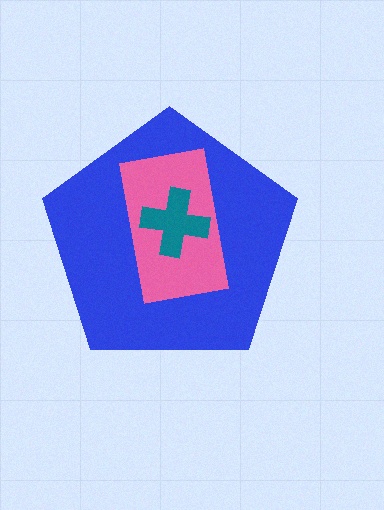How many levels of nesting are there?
3.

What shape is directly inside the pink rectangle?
The teal cross.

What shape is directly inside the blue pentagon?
The pink rectangle.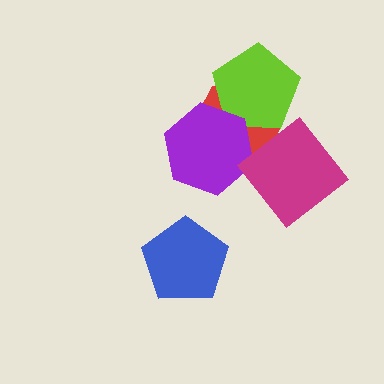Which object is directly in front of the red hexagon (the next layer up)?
The lime pentagon is directly in front of the red hexagon.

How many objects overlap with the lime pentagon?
2 objects overlap with the lime pentagon.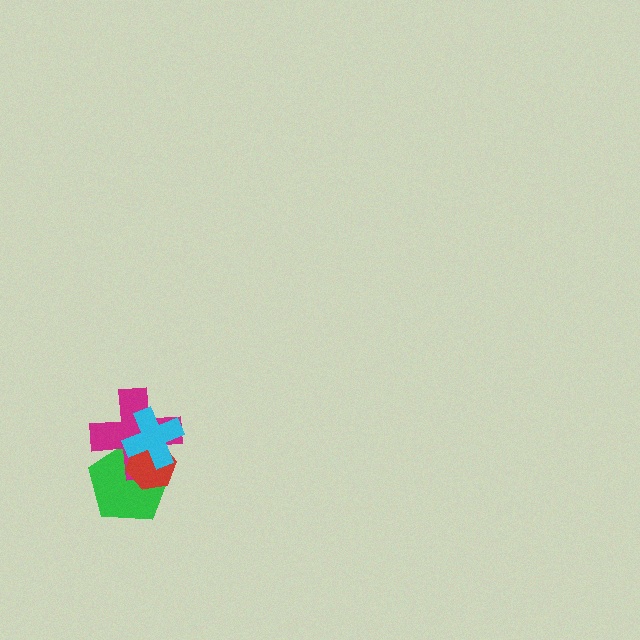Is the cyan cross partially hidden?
No, no other shape covers it.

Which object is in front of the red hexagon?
The cyan cross is in front of the red hexagon.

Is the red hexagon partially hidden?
Yes, it is partially covered by another shape.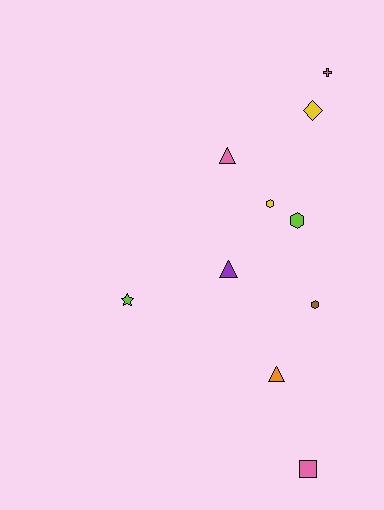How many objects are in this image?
There are 10 objects.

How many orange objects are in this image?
There is 1 orange object.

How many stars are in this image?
There is 1 star.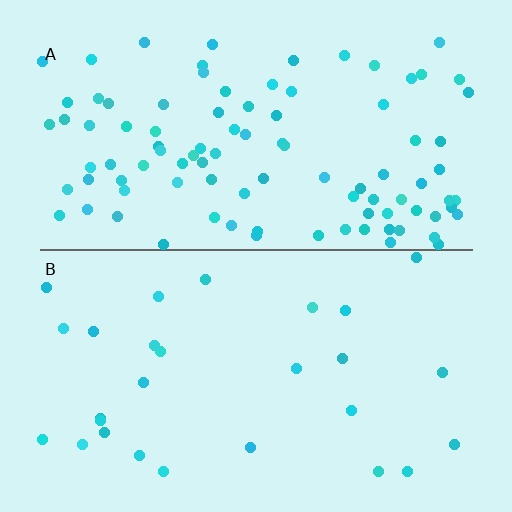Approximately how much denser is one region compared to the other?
Approximately 3.5× — region A over region B.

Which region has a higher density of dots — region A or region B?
A (the top).